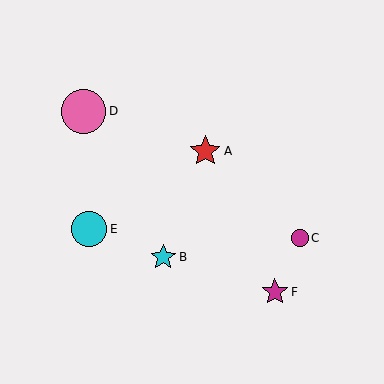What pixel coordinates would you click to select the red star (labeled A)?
Click at (205, 151) to select the red star A.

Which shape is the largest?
The pink circle (labeled D) is the largest.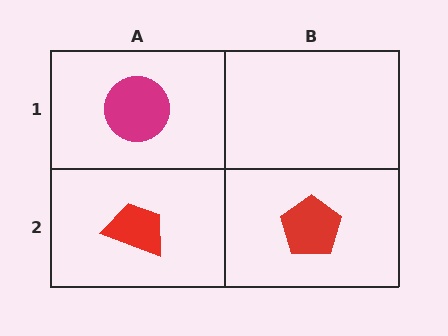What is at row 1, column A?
A magenta circle.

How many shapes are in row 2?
2 shapes.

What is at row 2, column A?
A red trapezoid.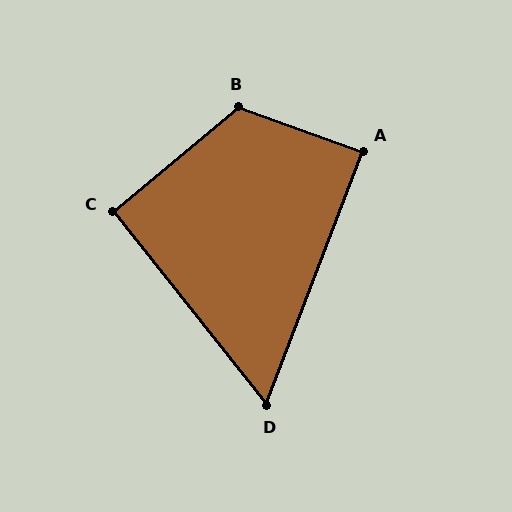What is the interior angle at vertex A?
Approximately 89 degrees (approximately right).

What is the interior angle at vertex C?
Approximately 91 degrees (approximately right).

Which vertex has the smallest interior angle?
D, at approximately 59 degrees.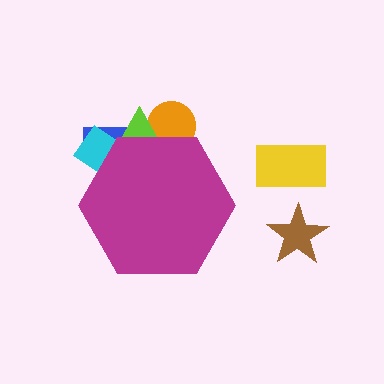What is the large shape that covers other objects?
A magenta hexagon.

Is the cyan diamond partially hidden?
Yes, the cyan diamond is partially hidden behind the magenta hexagon.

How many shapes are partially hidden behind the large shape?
4 shapes are partially hidden.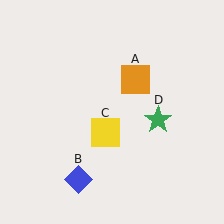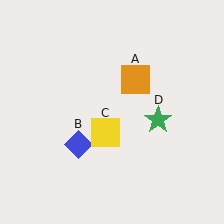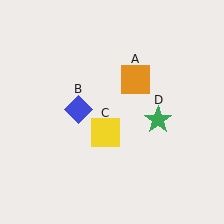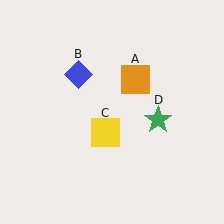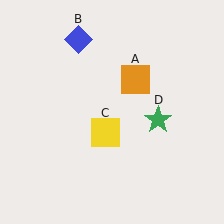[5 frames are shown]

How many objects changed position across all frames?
1 object changed position: blue diamond (object B).